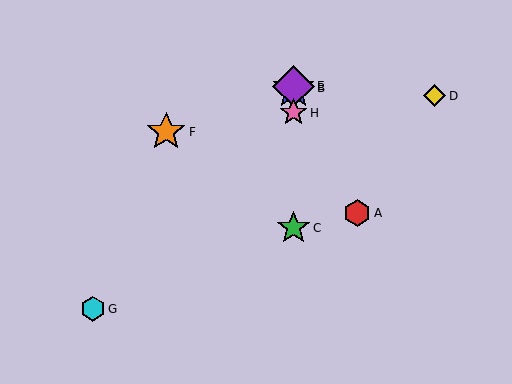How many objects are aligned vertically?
4 objects (B, C, E, H) are aligned vertically.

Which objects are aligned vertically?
Objects B, C, E, H are aligned vertically.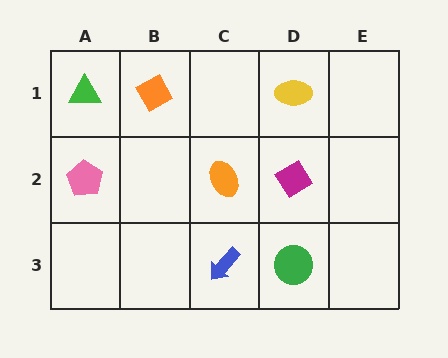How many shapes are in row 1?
3 shapes.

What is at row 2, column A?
A pink pentagon.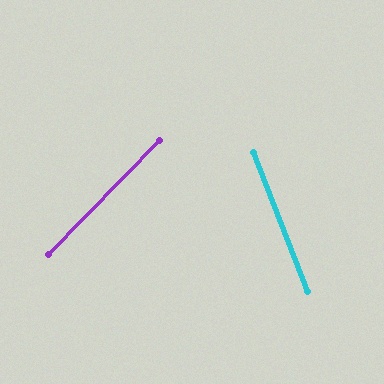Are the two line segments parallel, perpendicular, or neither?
Neither parallel nor perpendicular — they differ by about 65°.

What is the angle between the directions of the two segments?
Approximately 65 degrees.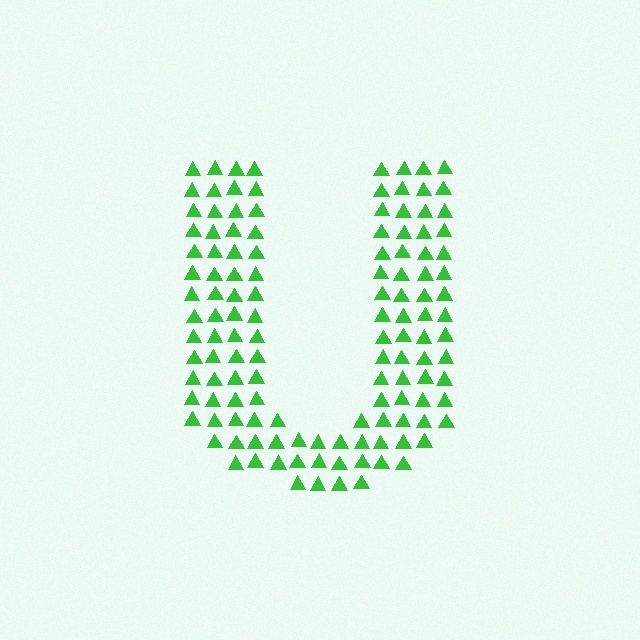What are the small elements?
The small elements are triangles.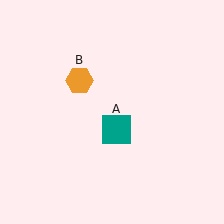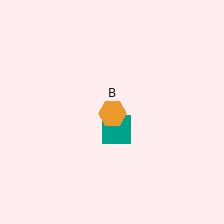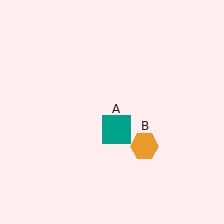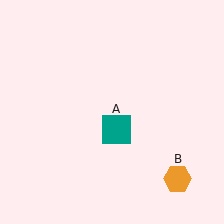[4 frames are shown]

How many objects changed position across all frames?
1 object changed position: orange hexagon (object B).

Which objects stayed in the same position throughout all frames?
Teal square (object A) remained stationary.